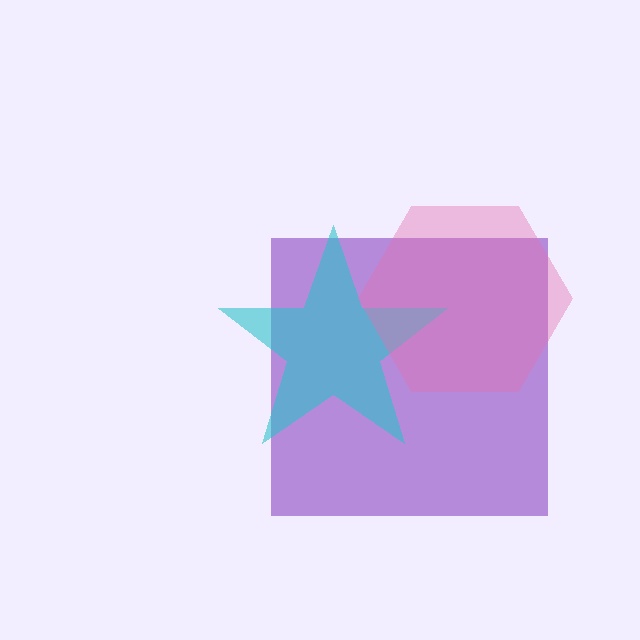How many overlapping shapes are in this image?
There are 3 overlapping shapes in the image.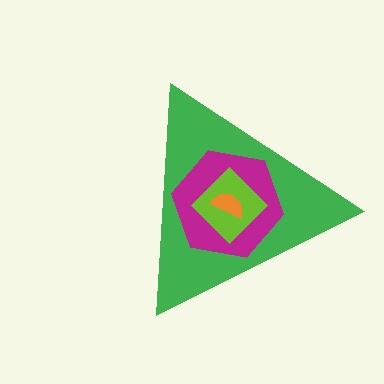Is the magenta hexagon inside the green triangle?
Yes.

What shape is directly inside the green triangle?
The magenta hexagon.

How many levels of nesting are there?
4.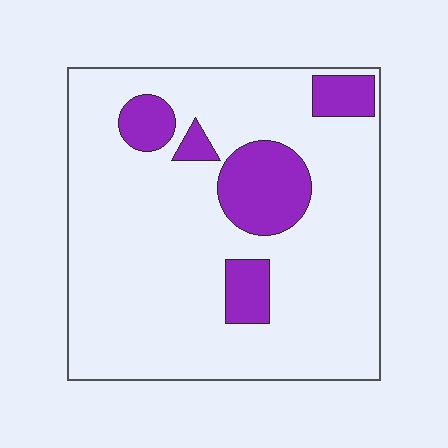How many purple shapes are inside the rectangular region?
5.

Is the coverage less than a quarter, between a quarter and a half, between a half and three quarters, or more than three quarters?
Less than a quarter.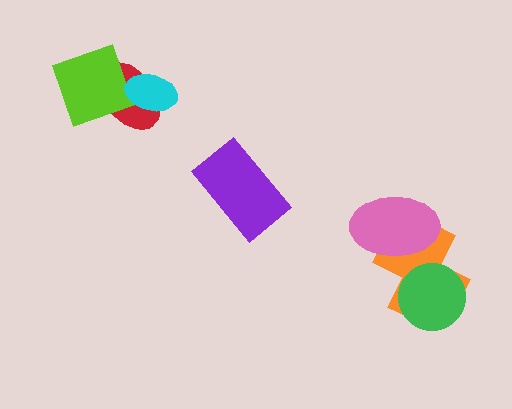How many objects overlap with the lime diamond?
2 objects overlap with the lime diamond.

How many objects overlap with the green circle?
1 object overlaps with the green circle.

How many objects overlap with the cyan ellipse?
2 objects overlap with the cyan ellipse.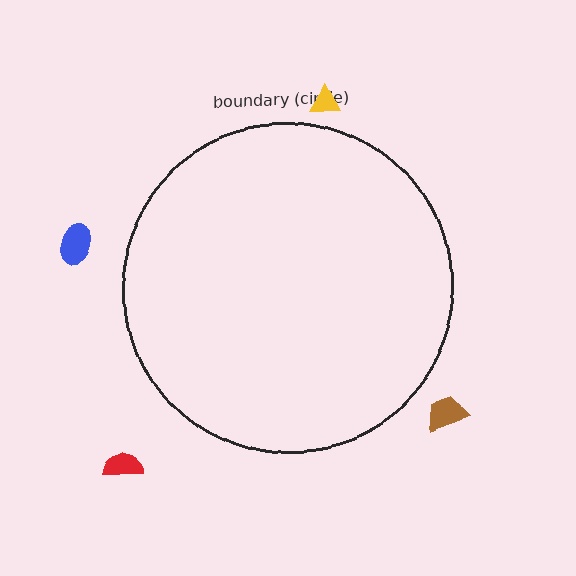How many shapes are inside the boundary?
0 inside, 4 outside.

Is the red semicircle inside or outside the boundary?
Outside.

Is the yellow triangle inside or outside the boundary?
Outside.